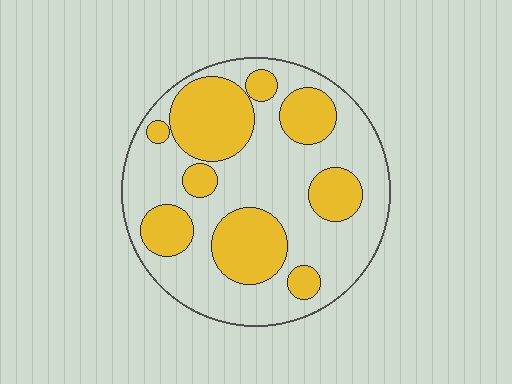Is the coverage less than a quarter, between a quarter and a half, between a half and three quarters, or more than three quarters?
Between a quarter and a half.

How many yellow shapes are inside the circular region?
9.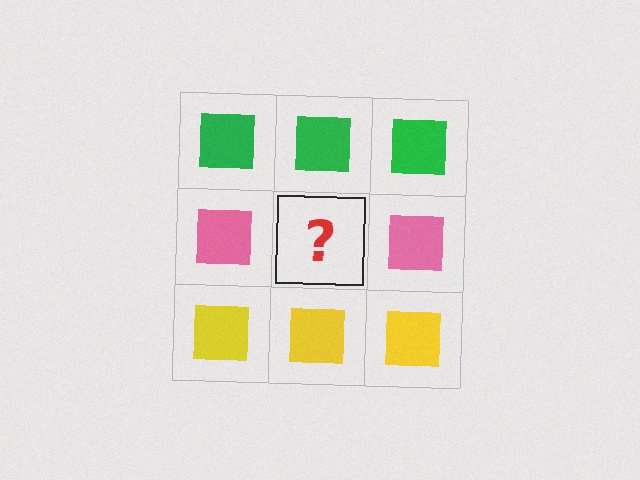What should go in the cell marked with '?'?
The missing cell should contain a pink square.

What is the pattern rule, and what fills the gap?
The rule is that each row has a consistent color. The gap should be filled with a pink square.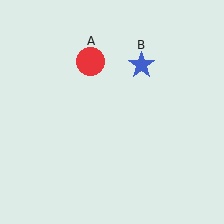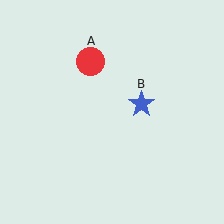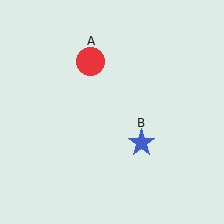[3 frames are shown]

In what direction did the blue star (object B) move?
The blue star (object B) moved down.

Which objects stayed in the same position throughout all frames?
Red circle (object A) remained stationary.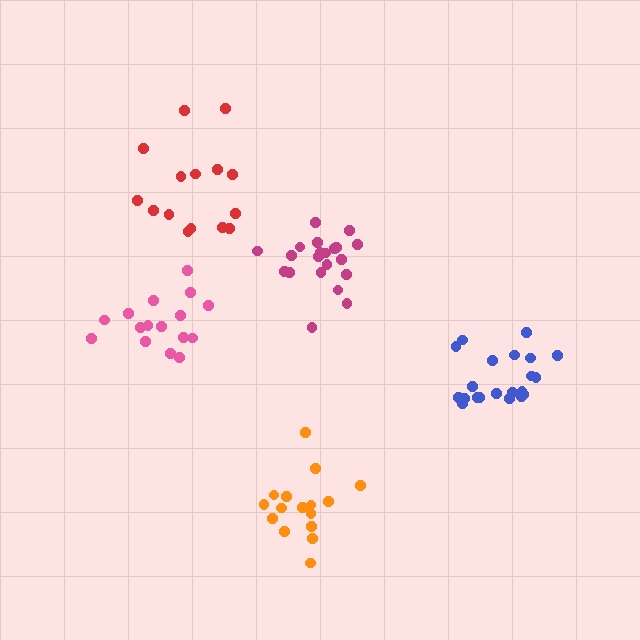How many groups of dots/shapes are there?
There are 5 groups.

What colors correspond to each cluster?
The clusters are colored: orange, red, magenta, blue, pink.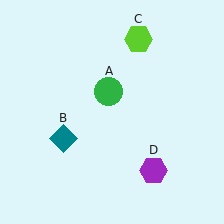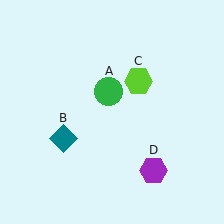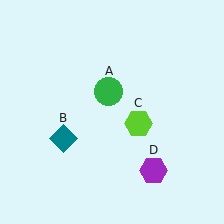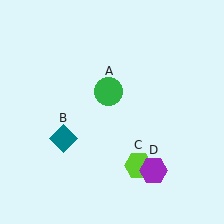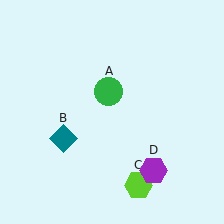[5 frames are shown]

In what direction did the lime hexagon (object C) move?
The lime hexagon (object C) moved down.